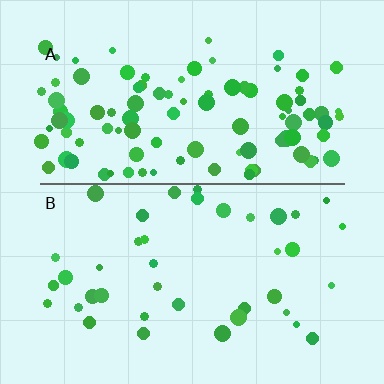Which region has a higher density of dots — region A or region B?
A (the top).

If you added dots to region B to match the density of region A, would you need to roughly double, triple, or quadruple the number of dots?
Approximately double.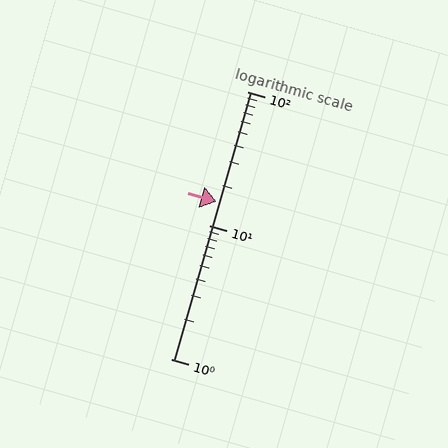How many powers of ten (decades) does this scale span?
The scale spans 2 decades, from 1 to 100.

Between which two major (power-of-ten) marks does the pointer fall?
The pointer is between 10 and 100.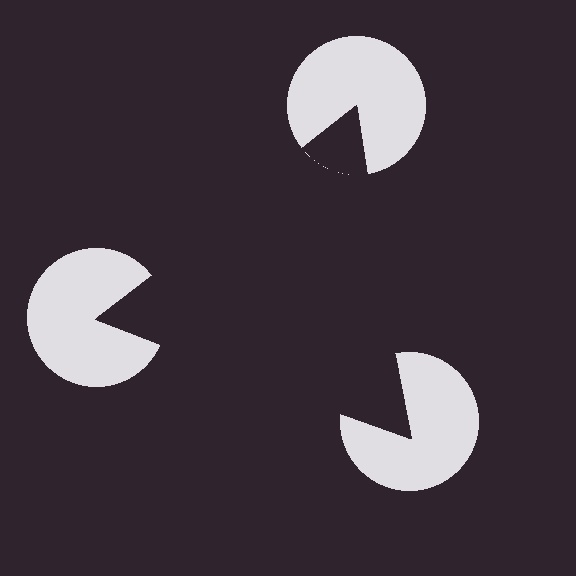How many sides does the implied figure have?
3 sides.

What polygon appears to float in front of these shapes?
An illusory triangle — its edges are inferred from the aligned wedge cuts in the pac-man discs, not physically drawn.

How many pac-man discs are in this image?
There are 3 — one at each vertex of the illusory triangle.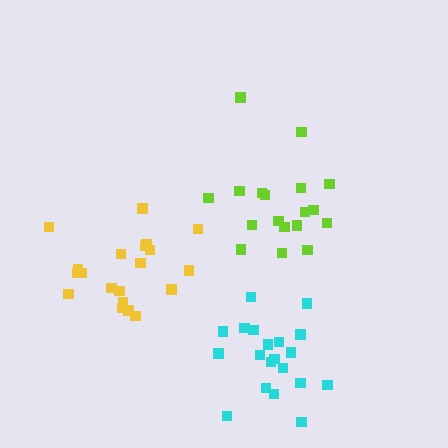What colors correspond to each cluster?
The clusters are colored: yellow, lime, cyan.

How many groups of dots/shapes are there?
There are 3 groups.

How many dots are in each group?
Group 1: 20 dots, Group 2: 18 dots, Group 3: 20 dots (58 total).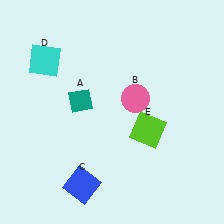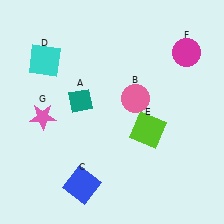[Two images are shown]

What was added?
A magenta circle (F), a pink star (G) were added in Image 2.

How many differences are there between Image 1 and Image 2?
There are 2 differences between the two images.